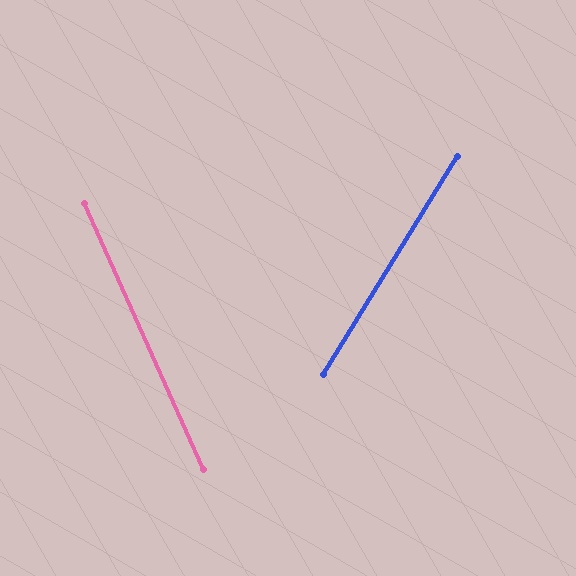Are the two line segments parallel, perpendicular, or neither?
Neither parallel nor perpendicular — they differ by about 56°.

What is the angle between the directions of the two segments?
Approximately 56 degrees.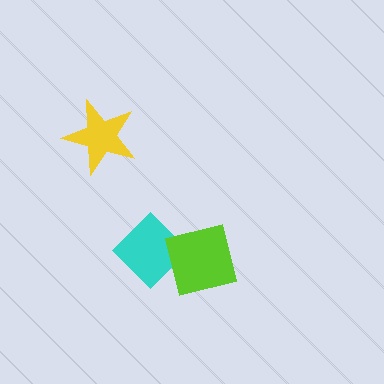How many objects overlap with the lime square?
1 object overlaps with the lime square.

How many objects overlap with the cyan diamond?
1 object overlaps with the cyan diamond.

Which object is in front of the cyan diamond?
The lime square is in front of the cyan diamond.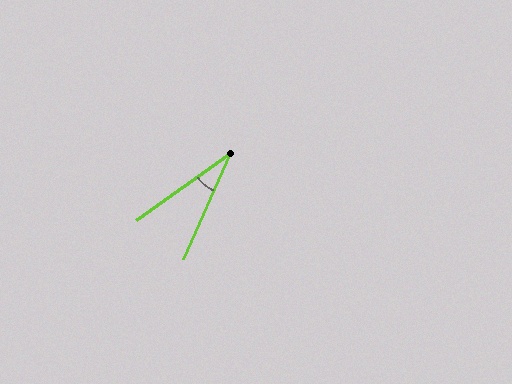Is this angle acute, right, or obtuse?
It is acute.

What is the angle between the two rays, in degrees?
Approximately 31 degrees.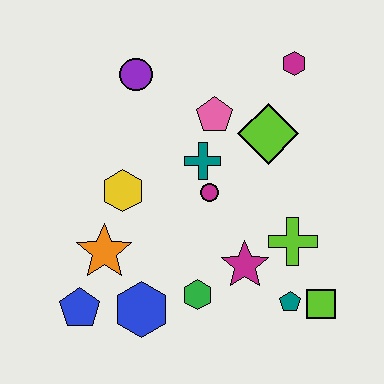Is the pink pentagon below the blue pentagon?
No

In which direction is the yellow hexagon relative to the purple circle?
The yellow hexagon is below the purple circle.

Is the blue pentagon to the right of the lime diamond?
No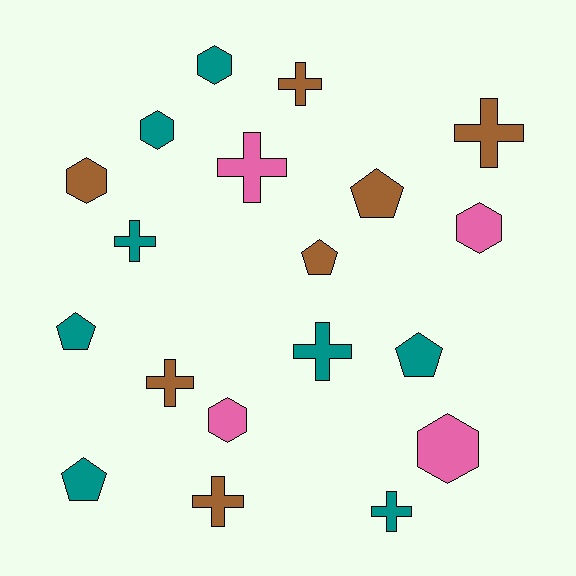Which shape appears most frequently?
Cross, with 8 objects.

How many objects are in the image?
There are 19 objects.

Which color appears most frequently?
Teal, with 8 objects.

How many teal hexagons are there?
There are 2 teal hexagons.